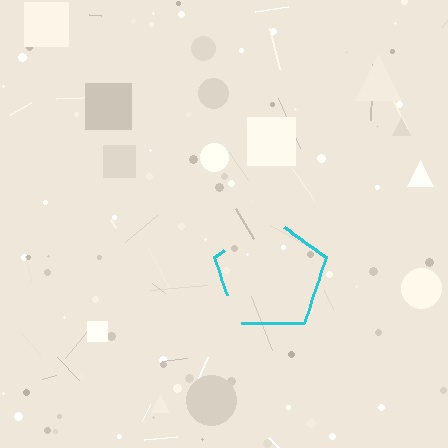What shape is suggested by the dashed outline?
The dashed outline suggests a pentagon.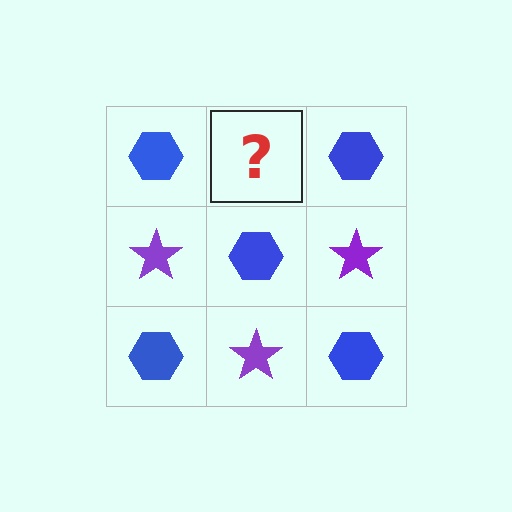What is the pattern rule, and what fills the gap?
The rule is that it alternates blue hexagon and purple star in a checkerboard pattern. The gap should be filled with a purple star.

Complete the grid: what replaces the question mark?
The question mark should be replaced with a purple star.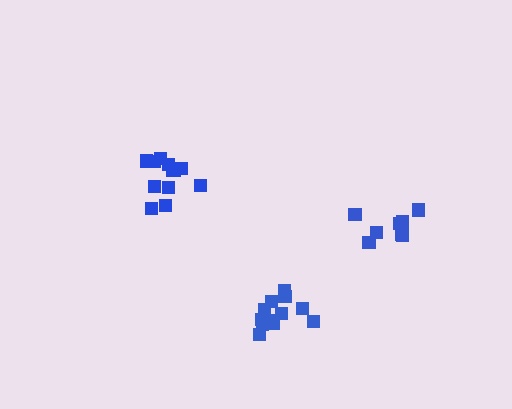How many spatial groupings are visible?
There are 3 spatial groupings.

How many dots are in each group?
Group 1: 8 dots, Group 2: 13 dots, Group 3: 12 dots (33 total).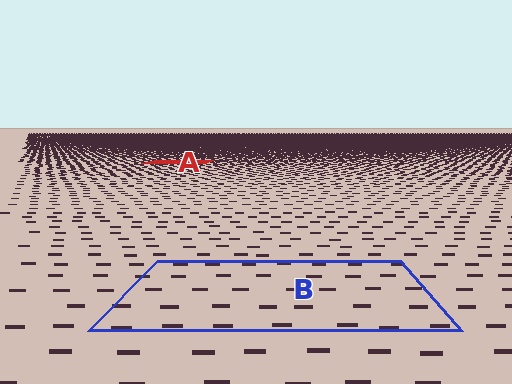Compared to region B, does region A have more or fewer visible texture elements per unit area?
Region A has more texture elements per unit area — they are packed more densely because it is farther away.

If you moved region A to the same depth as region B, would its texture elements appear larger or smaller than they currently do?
They would appear larger. At a closer depth, the same texture elements are projected at a bigger on-screen size.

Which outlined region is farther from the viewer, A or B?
Region A is farther from the viewer — the texture elements inside it appear smaller and more densely packed.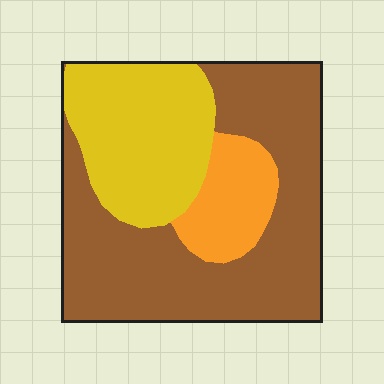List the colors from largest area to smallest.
From largest to smallest: brown, yellow, orange.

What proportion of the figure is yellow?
Yellow covers roughly 30% of the figure.